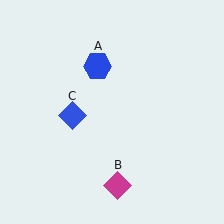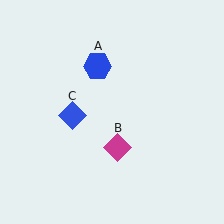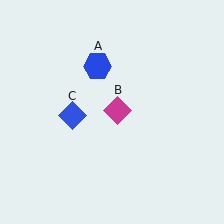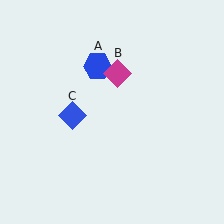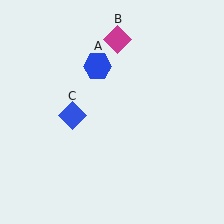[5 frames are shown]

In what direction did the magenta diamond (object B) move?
The magenta diamond (object B) moved up.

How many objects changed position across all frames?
1 object changed position: magenta diamond (object B).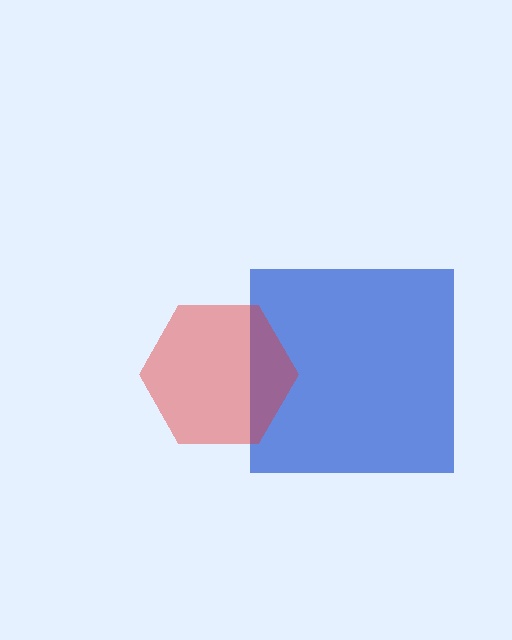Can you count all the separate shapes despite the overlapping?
Yes, there are 2 separate shapes.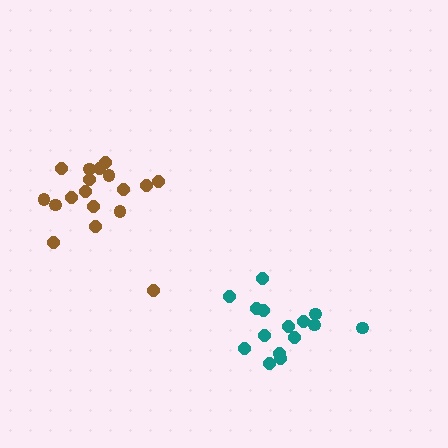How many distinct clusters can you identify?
There are 2 distinct clusters.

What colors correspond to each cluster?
The clusters are colored: brown, teal.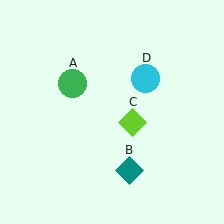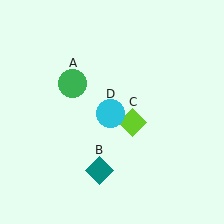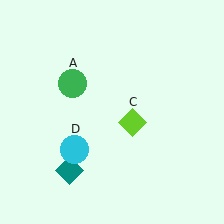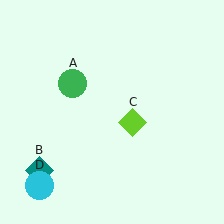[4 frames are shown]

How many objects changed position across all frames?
2 objects changed position: teal diamond (object B), cyan circle (object D).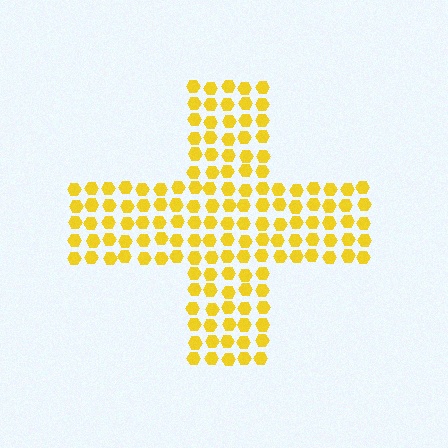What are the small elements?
The small elements are hexagons.